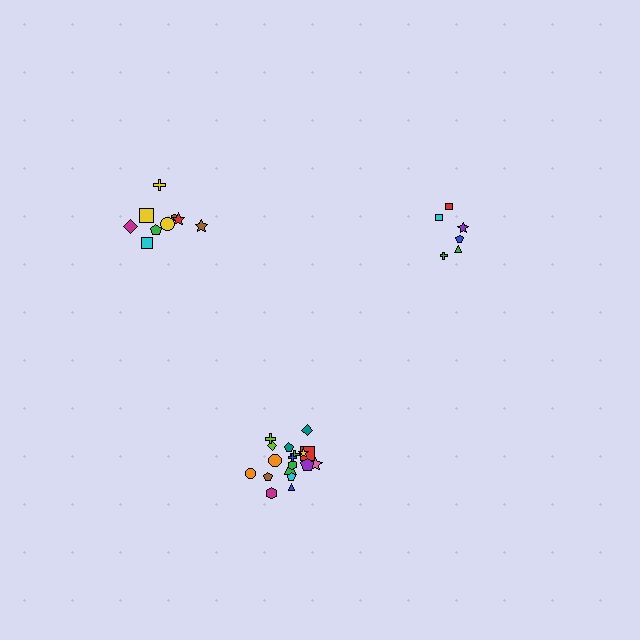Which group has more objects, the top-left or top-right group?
The top-left group.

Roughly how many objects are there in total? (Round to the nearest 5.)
Roughly 35 objects in total.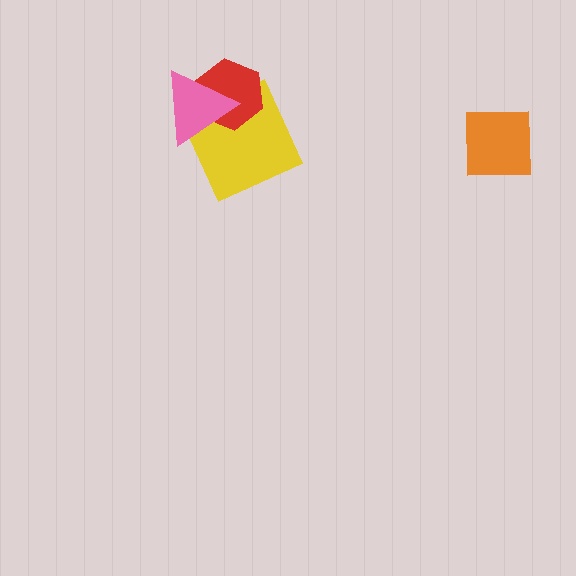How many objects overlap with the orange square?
0 objects overlap with the orange square.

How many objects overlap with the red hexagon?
2 objects overlap with the red hexagon.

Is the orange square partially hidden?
No, no other shape covers it.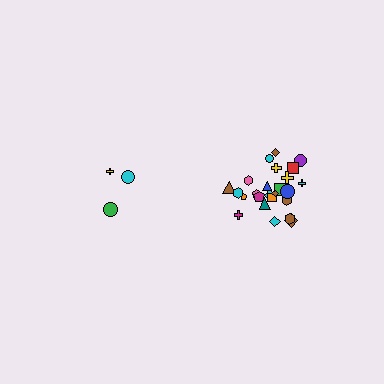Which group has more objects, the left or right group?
The right group.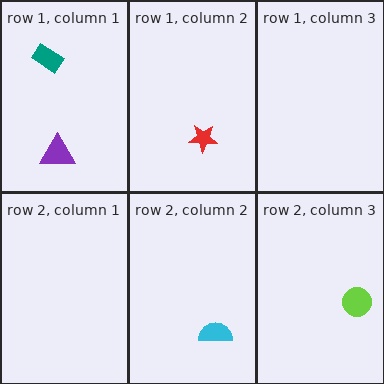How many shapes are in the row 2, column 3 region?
1.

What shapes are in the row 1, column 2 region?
The red star.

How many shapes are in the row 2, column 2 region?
1.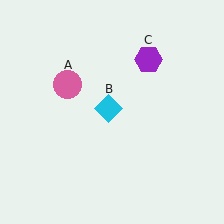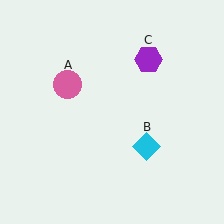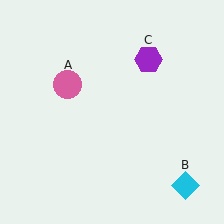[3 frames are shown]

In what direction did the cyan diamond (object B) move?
The cyan diamond (object B) moved down and to the right.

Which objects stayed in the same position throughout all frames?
Pink circle (object A) and purple hexagon (object C) remained stationary.